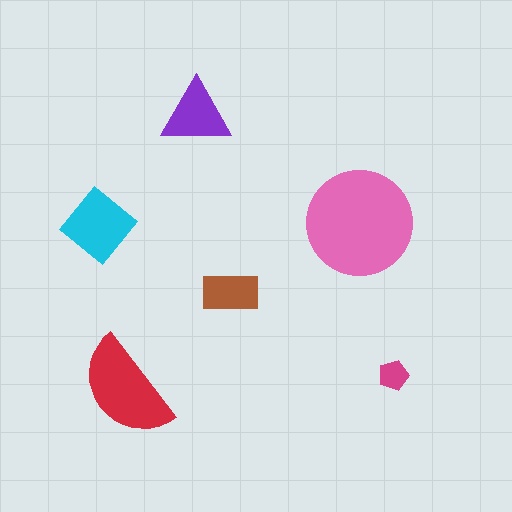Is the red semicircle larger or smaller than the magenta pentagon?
Larger.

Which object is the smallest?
The magenta pentagon.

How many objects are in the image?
There are 6 objects in the image.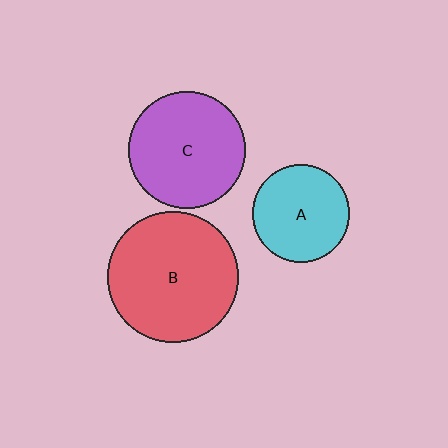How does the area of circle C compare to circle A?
Approximately 1.4 times.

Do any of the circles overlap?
No, none of the circles overlap.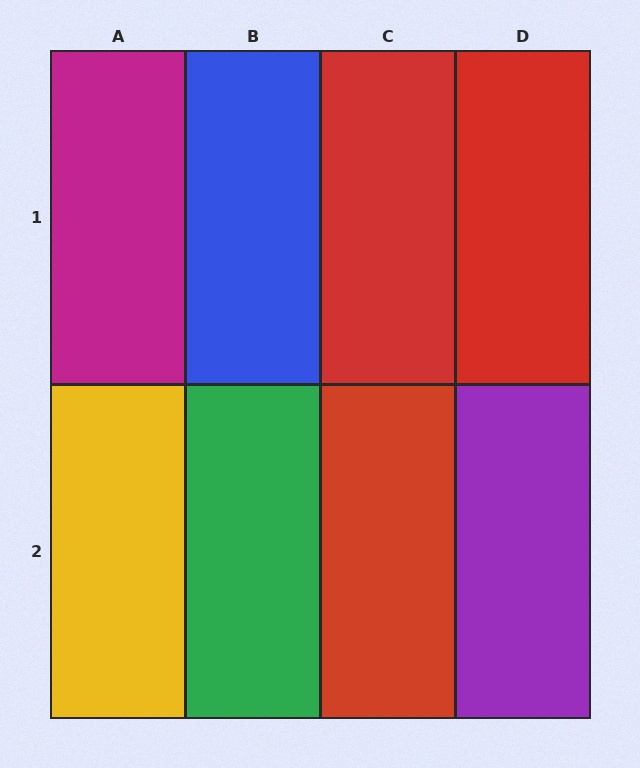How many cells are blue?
1 cell is blue.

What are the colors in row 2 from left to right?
Yellow, green, red, purple.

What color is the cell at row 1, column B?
Blue.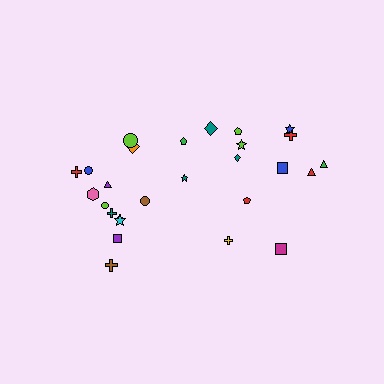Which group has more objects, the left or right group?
The left group.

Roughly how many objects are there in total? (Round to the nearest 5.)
Roughly 25 objects in total.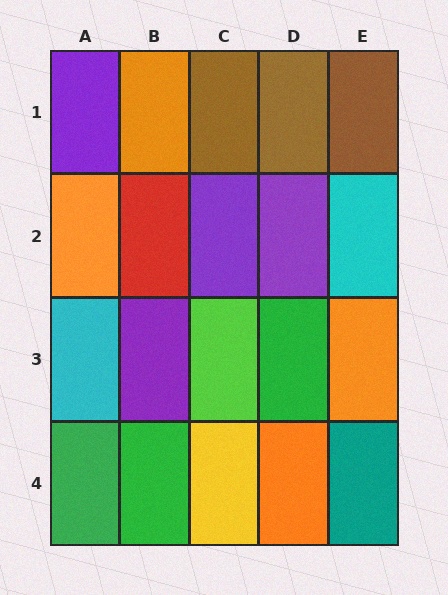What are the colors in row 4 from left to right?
Green, green, yellow, orange, teal.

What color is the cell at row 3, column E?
Orange.